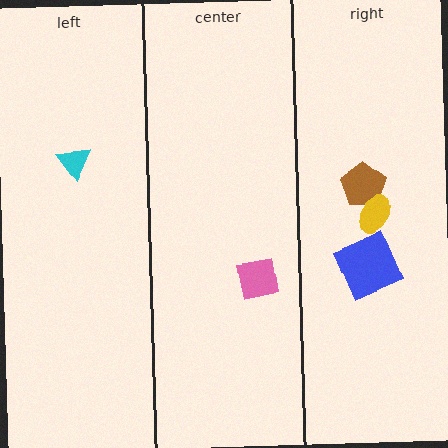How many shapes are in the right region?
3.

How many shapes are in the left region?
1.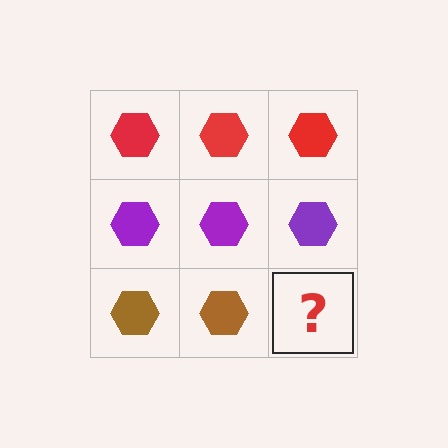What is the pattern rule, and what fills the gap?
The rule is that each row has a consistent color. The gap should be filled with a brown hexagon.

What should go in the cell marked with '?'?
The missing cell should contain a brown hexagon.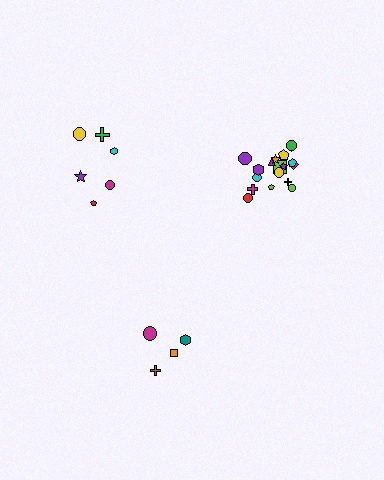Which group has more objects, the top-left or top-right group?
The top-right group.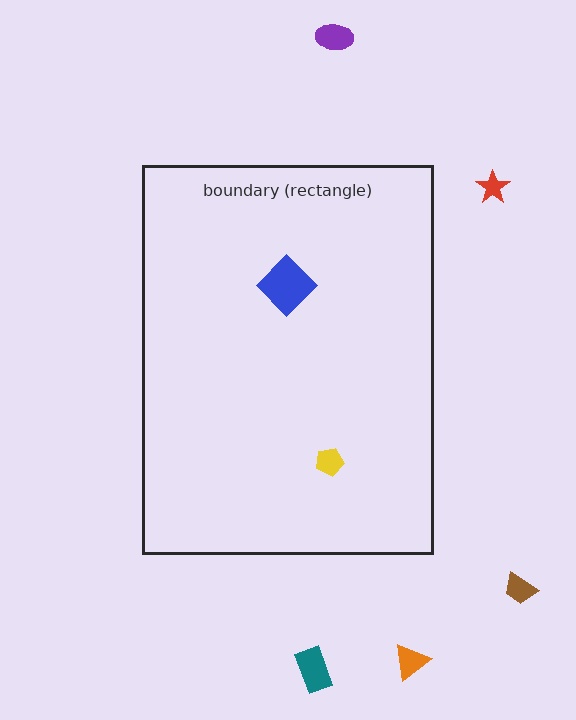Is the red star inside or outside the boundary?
Outside.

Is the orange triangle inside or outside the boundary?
Outside.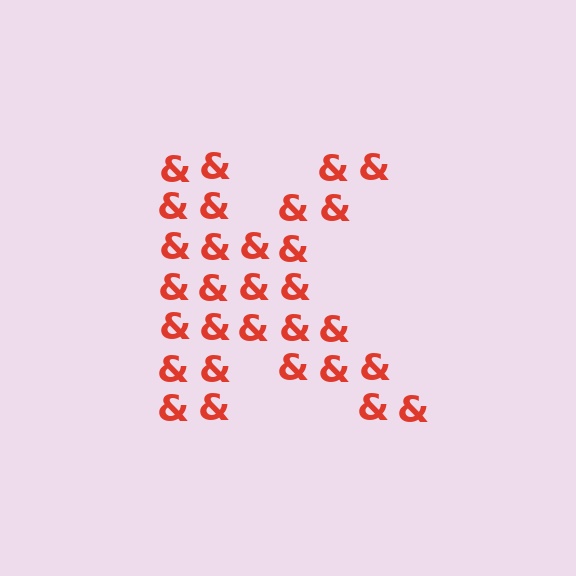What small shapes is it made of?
It is made of small ampersands.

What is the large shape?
The large shape is the letter K.